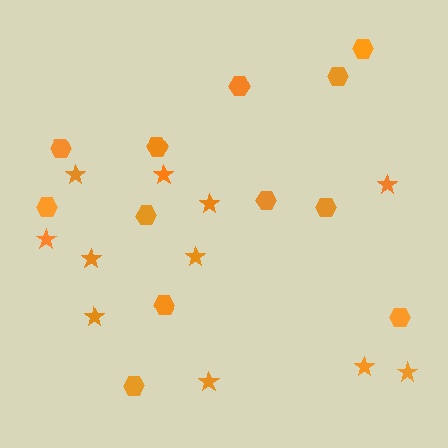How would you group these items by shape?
There are 2 groups: one group of hexagons (12) and one group of stars (11).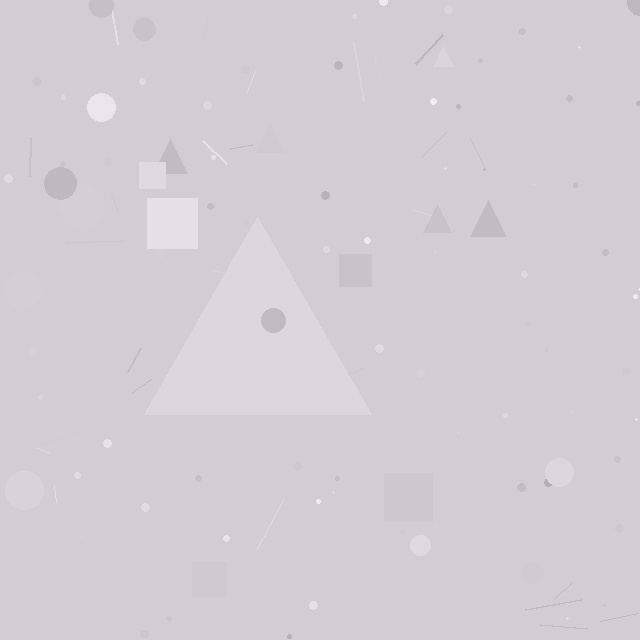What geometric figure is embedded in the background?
A triangle is embedded in the background.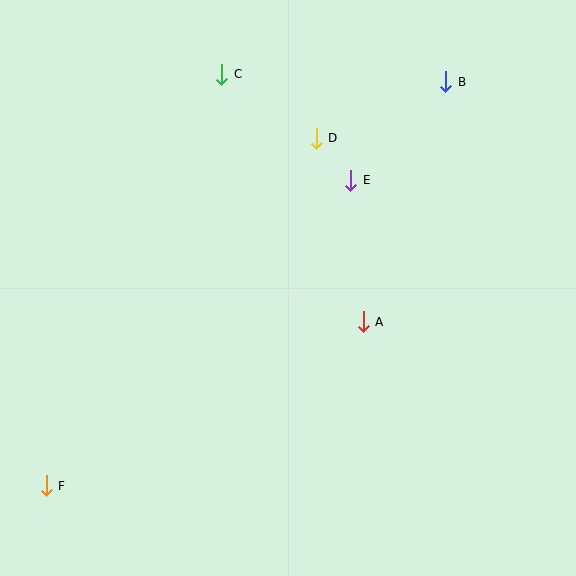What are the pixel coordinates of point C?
Point C is at (222, 74).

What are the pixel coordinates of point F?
Point F is at (46, 486).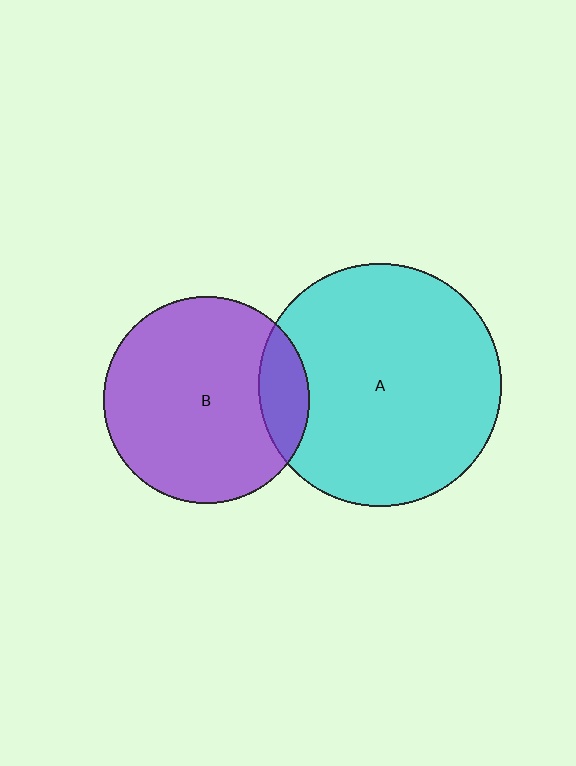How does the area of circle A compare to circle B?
Approximately 1.4 times.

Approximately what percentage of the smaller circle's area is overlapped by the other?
Approximately 15%.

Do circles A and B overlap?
Yes.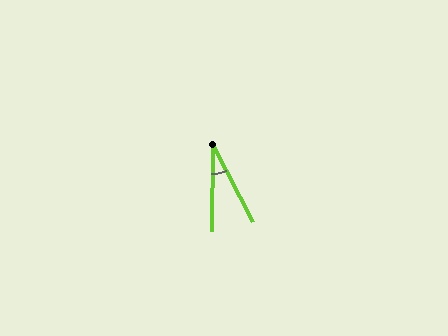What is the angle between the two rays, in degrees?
Approximately 28 degrees.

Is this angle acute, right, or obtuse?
It is acute.